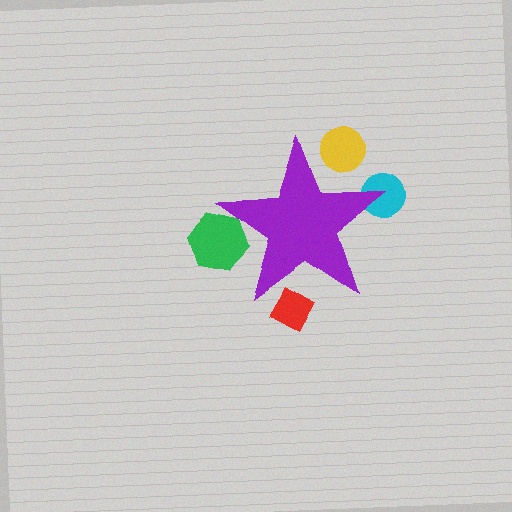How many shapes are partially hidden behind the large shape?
4 shapes are partially hidden.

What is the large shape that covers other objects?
A purple star.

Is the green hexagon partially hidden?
Yes, the green hexagon is partially hidden behind the purple star.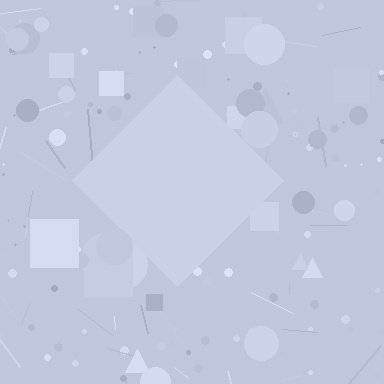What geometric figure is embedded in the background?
A diamond is embedded in the background.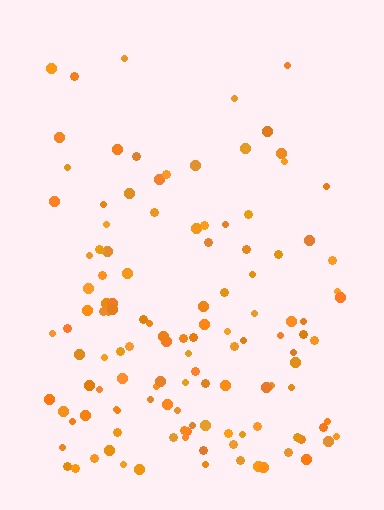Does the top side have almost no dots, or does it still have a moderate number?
Still a moderate number, just noticeably fewer than the bottom.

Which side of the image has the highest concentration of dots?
The bottom.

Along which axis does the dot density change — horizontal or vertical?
Vertical.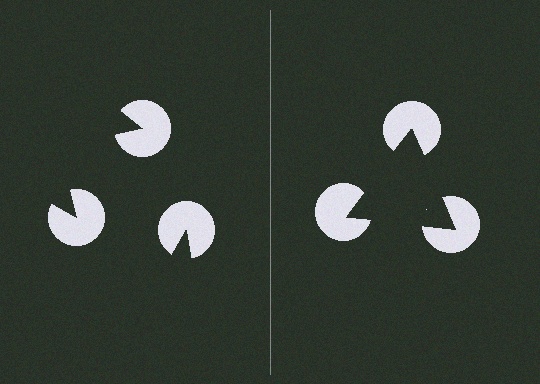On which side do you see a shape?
An illusory triangle appears on the right side. On the left side the wedge cuts are rotated, so no coherent shape forms.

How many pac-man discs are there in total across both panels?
6 — 3 on each side.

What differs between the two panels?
The pac-man discs are positioned identically on both sides; only the wedge orientations differ. On the right they align to a triangle; on the left they are misaligned.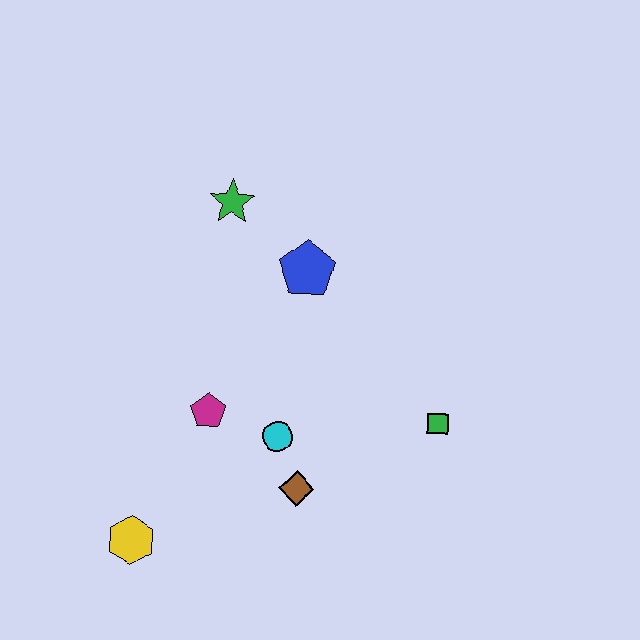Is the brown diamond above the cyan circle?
No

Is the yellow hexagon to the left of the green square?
Yes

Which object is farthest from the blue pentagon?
The yellow hexagon is farthest from the blue pentagon.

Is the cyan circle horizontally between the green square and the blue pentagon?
No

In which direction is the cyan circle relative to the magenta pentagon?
The cyan circle is to the right of the magenta pentagon.